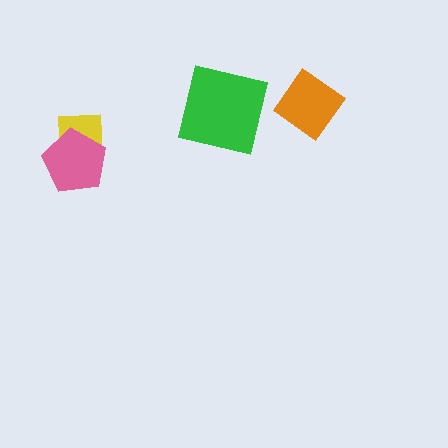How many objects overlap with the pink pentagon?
1 object overlaps with the pink pentagon.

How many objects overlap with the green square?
0 objects overlap with the green square.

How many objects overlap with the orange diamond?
0 objects overlap with the orange diamond.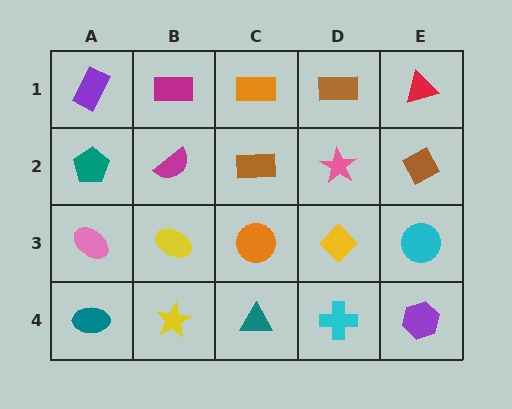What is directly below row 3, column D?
A cyan cross.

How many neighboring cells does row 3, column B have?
4.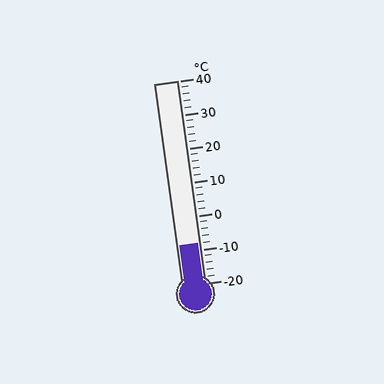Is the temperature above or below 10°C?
The temperature is below 10°C.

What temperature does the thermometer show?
The thermometer shows approximately -8°C.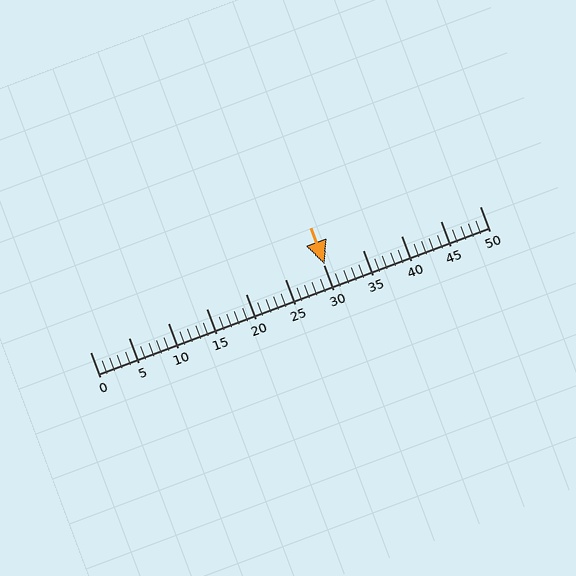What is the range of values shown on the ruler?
The ruler shows values from 0 to 50.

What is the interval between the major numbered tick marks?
The major tick marks are spaced 5 units apart.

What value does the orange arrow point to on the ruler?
The orange arrow points to approximately 30.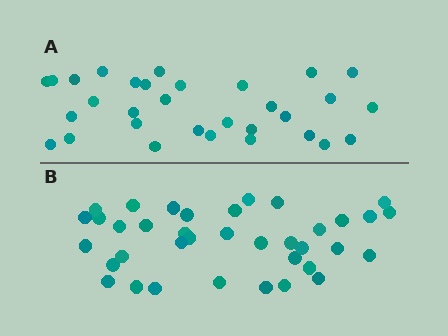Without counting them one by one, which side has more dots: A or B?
Region B (the bottom region) has more dots.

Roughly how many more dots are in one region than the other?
Region B has about 6 more dots than region A.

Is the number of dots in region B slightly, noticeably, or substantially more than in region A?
Region B has only slightly more — the two regions are fairly close. The ratio is roughly 1.2 to 1.